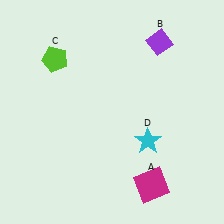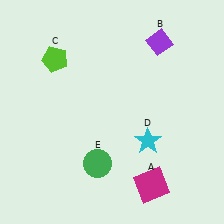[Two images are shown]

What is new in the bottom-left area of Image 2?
A green circle (E) was added in the bottom-left area of Image 2.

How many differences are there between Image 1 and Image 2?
There is 1 difference between the two images.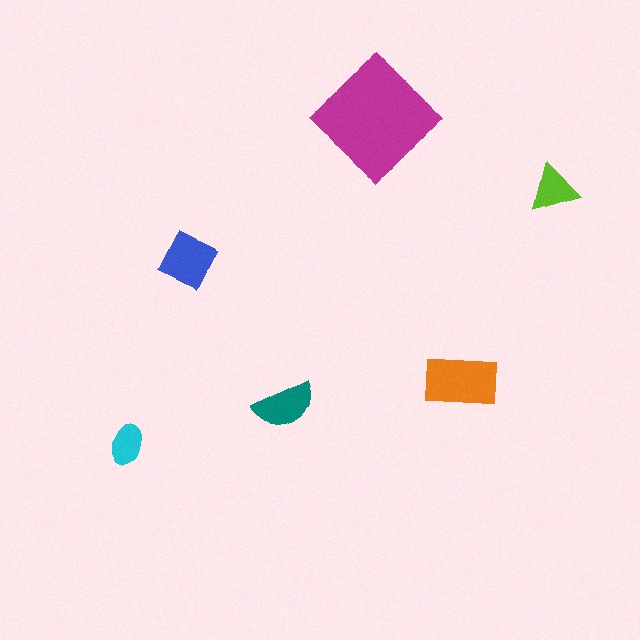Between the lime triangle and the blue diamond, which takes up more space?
The blue diamond.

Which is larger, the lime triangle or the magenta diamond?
The magenta diamond.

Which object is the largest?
The magenta diamond.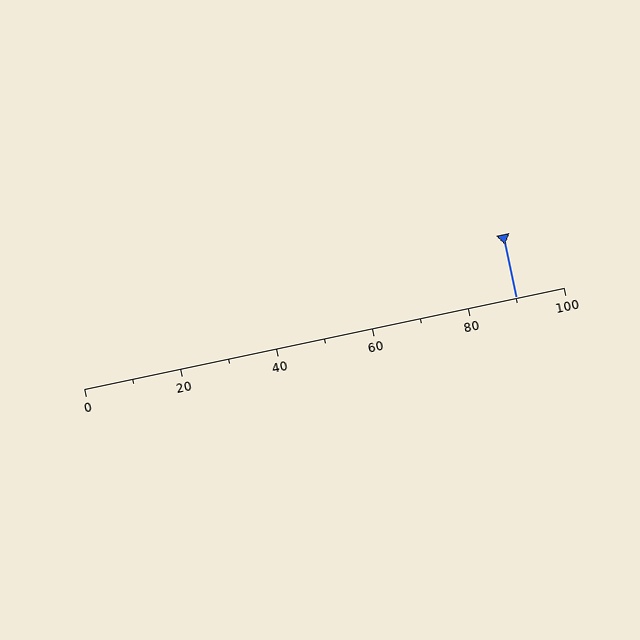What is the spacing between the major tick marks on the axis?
The major ticks are spaced 20 apart.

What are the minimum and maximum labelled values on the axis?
The axis runs from 0 to 100.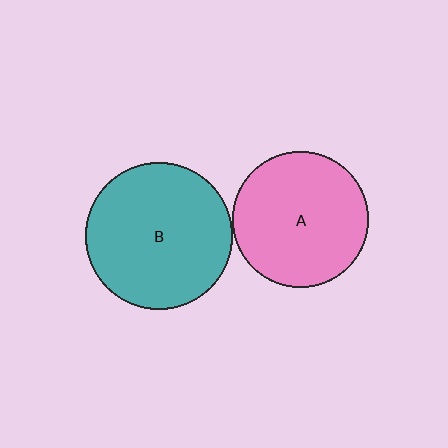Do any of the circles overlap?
No, none of the circles overlap.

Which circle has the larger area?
Circle B (teal).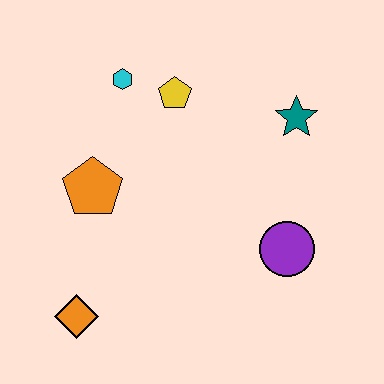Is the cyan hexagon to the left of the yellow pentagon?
Yes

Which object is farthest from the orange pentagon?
The teal star is farthest from the orange pentagon.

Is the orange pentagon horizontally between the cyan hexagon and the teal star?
No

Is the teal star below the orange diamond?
No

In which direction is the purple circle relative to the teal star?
The purple circle is below the teal star.